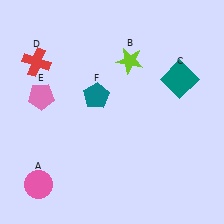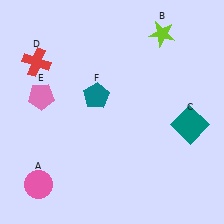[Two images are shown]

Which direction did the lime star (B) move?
The lime star (B) moved right.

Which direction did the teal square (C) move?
The teal square (C) moved down.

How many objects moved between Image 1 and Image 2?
2 objects moved between the two images.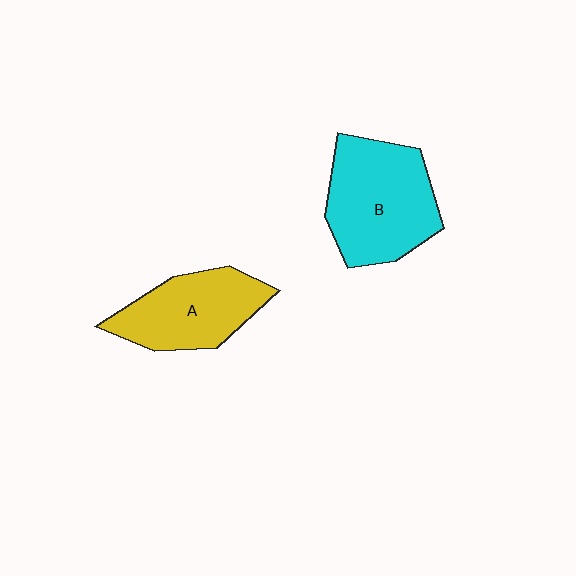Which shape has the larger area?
Shape B (cyan).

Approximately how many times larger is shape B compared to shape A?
Approximately 1.3 times.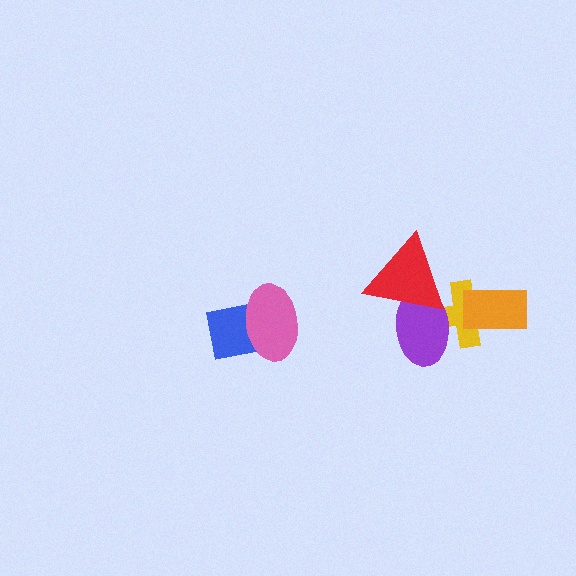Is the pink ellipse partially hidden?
No, no other shape covers it.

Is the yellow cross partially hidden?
Yes, it is partially covered by another shape.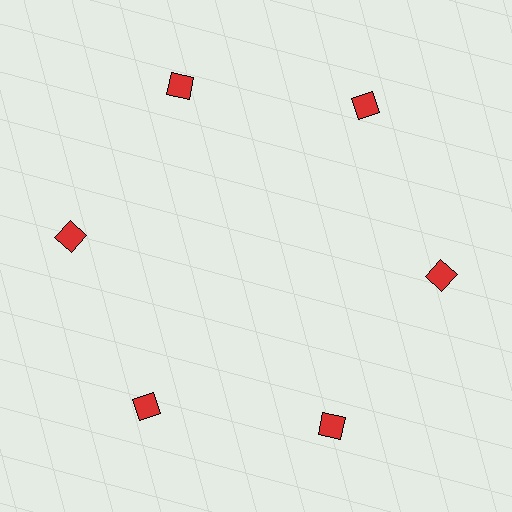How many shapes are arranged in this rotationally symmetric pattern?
There are 6 shapes, arranged in 6 groups of 1.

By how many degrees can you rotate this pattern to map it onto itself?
The pattern maps onto itself every 60 degrees of rotation.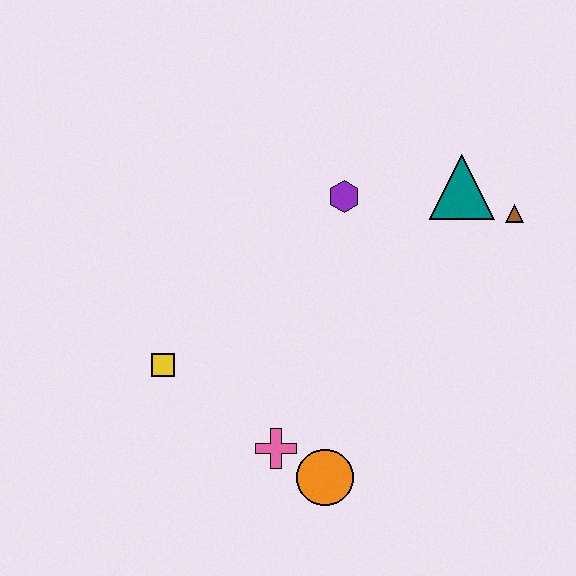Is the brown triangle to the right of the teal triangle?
Yes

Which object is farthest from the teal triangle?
The yellow square is farthest from the teal triangle.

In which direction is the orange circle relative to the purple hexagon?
The orange circle is below the purple hexagon.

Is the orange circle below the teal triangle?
Yes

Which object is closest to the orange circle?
The pink cross is closest to the orange circle.